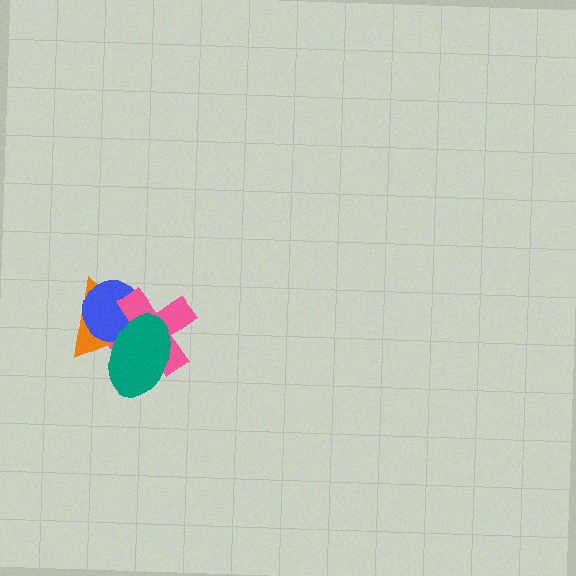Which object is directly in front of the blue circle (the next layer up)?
The pink cross is directly in front of the blue circle.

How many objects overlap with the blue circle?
3 objects overlap with the blue circle.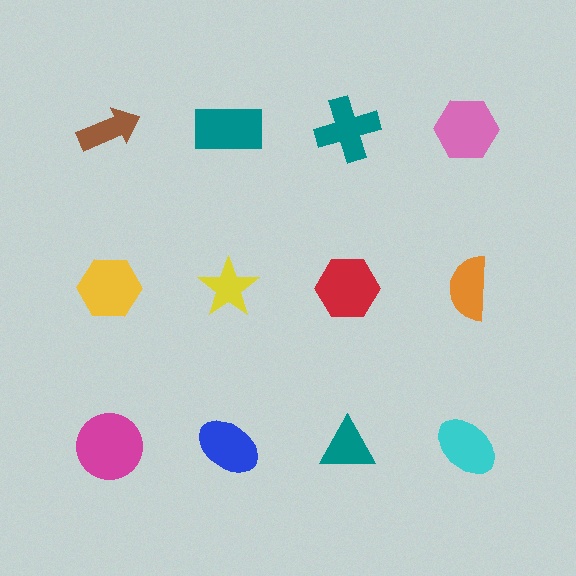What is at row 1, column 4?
A pink hexagon.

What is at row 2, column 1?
A yellow hexagon.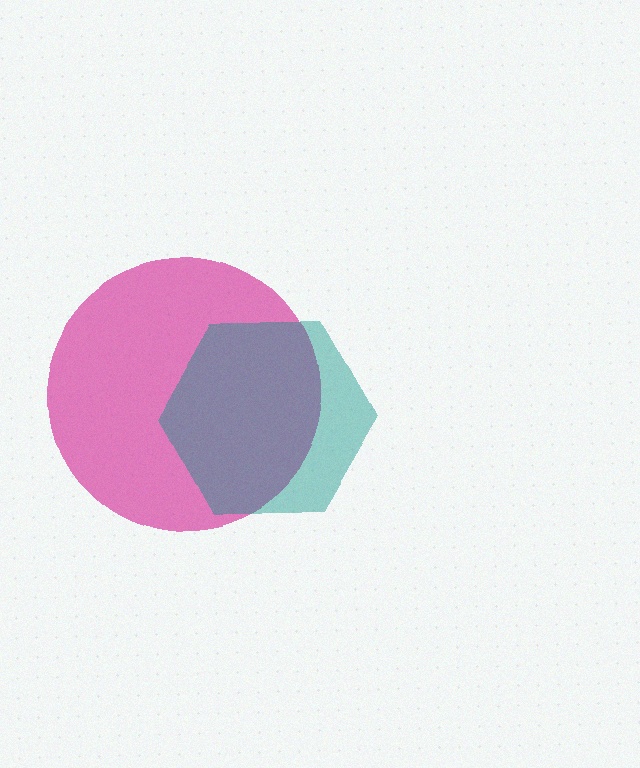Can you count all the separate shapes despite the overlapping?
Yes, there are 2 separate shapes.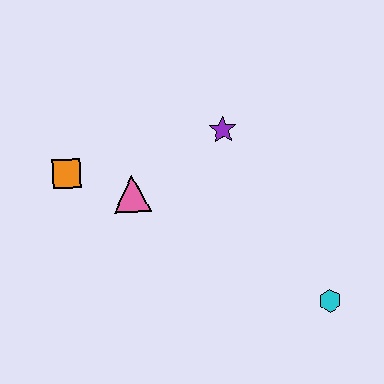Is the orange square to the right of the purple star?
No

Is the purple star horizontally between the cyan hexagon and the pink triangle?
Yes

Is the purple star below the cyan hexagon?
No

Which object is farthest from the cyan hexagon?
The orange square is farthest from the cyan hexagon.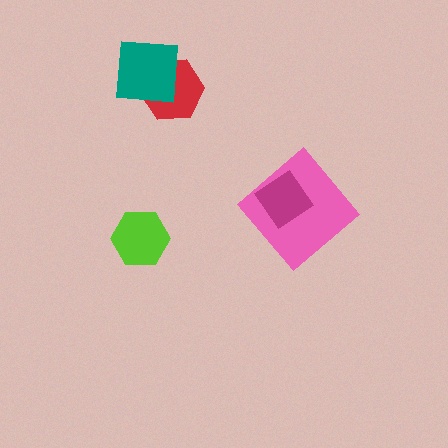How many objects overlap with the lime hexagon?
0 objects overlap with the lime hexagon.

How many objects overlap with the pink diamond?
1 object overlaps with the pink diamond.